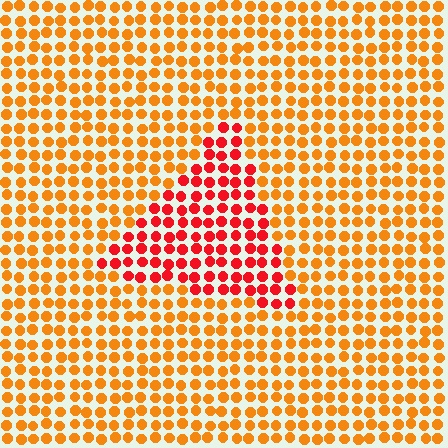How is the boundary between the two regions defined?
The boundary is defined purely by a slight shift in hue (about 36 degrees). Spacing, size, and orientation are identical on both sides.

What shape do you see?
I see a triangle.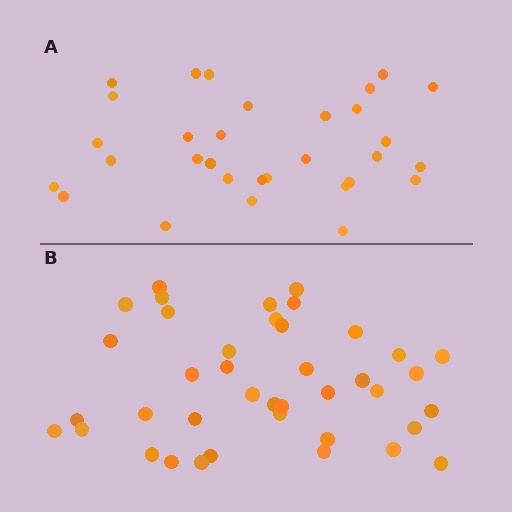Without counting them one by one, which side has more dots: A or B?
Region B (the bottom region) has more dots.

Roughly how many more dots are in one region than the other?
Region B has roughly 8 or so more dots than region A.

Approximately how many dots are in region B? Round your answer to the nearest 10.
About 40 dots.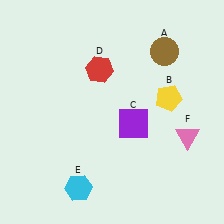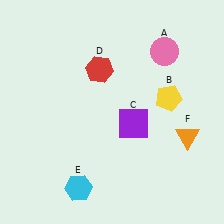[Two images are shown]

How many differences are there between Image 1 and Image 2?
There are 2 differences between the two images.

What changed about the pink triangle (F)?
In Image 1, F is pink. In Image 2, it changed to orange.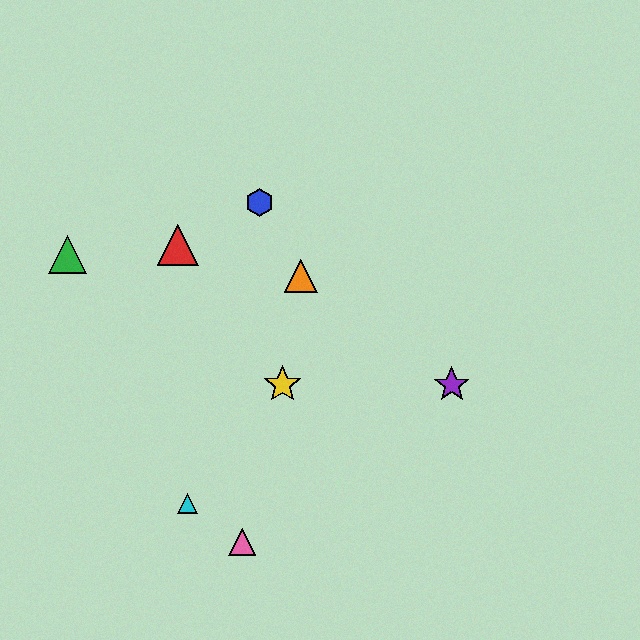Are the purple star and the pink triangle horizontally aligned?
No, the purple star is at y≈385 and the pink triangle is at y≈542.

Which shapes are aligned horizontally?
The yellow star, the purple star are aligned horizontally.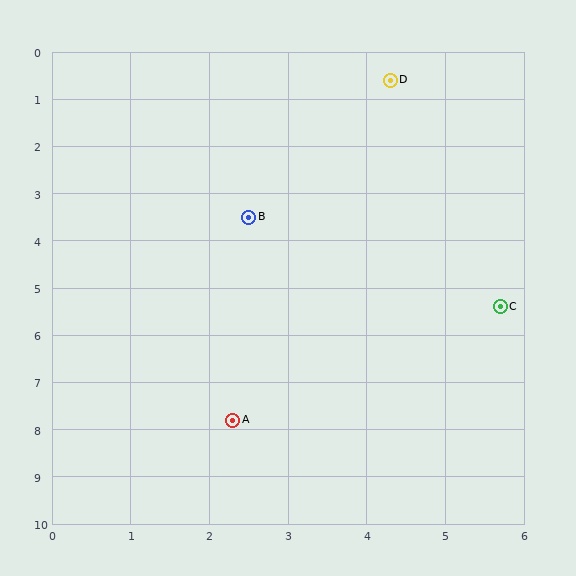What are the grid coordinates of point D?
Point D is at approximately (4.3, 0.6).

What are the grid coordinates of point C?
Point C is at approximately (5.7, 5.4).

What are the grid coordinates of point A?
Point A is at approximately (2.3, 7.8).